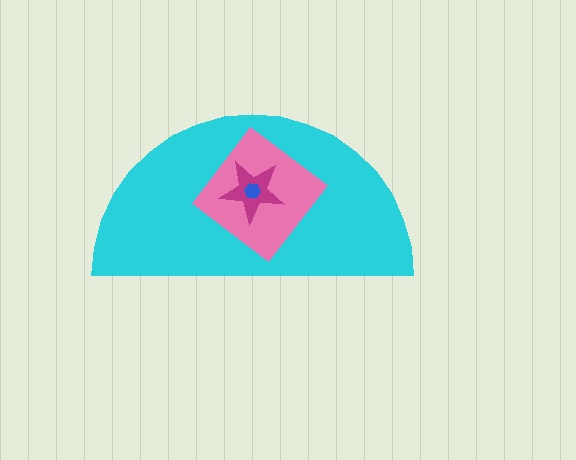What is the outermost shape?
The cyan semicircle.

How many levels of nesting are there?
4.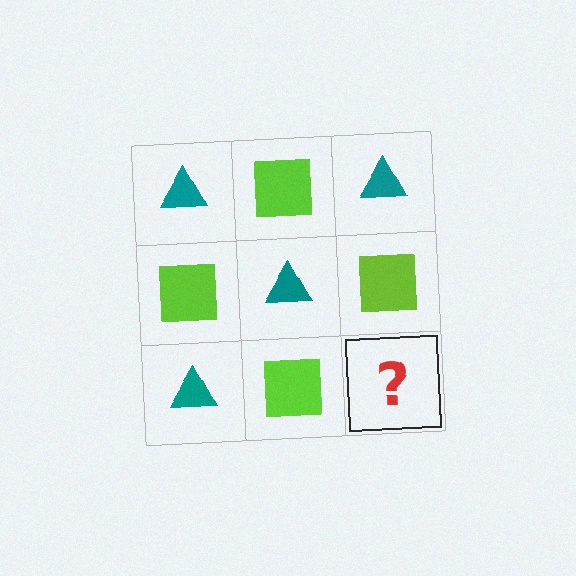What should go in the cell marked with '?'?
The missing cell should contain a teal triangle.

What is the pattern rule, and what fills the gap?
The rule is that it alternates teal triangle and lime square in a checkerboard pattern. The gap should be filled with a teal triangle.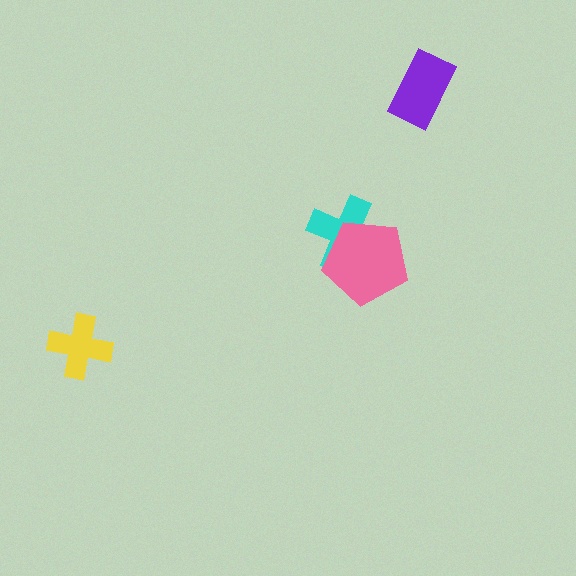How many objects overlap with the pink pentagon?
1 object overlaps with the pink pentagon.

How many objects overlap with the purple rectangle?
0 objects overlap with the purple rectangle.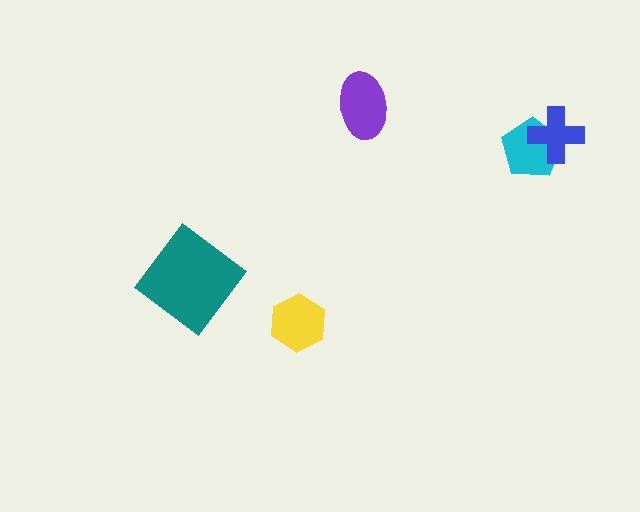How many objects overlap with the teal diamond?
0 objects overlap with the teal diamond.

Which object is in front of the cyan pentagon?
The blue cross is in front of the cyan pentagon.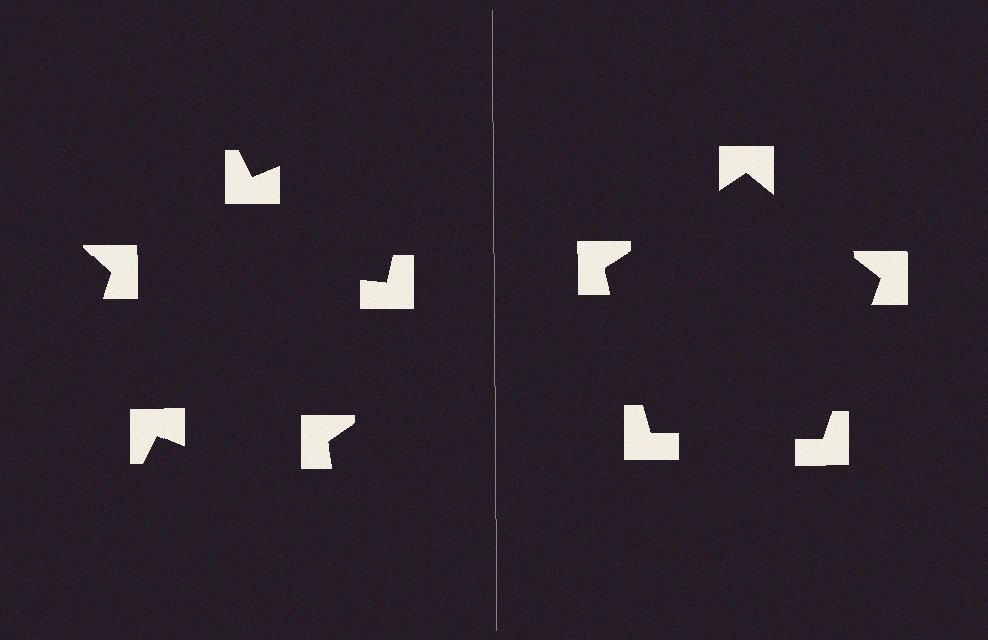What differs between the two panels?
The notched squares are positioned identically on both sides; only the wedge orientations differ. On the right they align to a pentagon; on the left they are misaligned.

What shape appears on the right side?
An illusory pentagon.